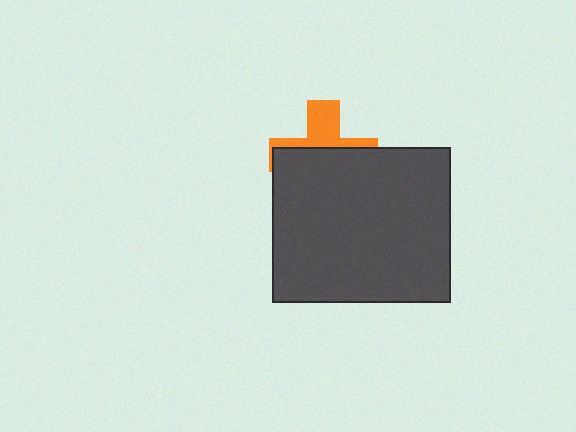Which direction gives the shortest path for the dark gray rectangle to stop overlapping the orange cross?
Moving down gives the shortest separation.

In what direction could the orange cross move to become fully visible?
The orange cross could move up. That would shift it out from behind the dark gray rectangle entirely.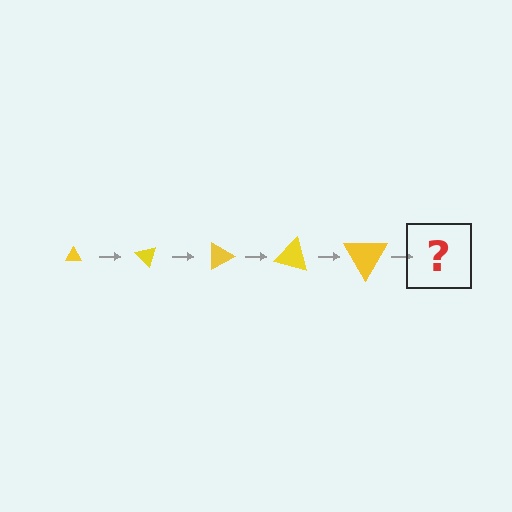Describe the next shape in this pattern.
It should be a triangle, larger than the previous one and rotated 225 degrees from the start.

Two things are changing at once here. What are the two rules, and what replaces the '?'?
The two rules are that the triangle grows larger each step and it rotates 45 degrees each step. The '?' should be a triangle, larger than the previous one and rotated 225 degrees from the start.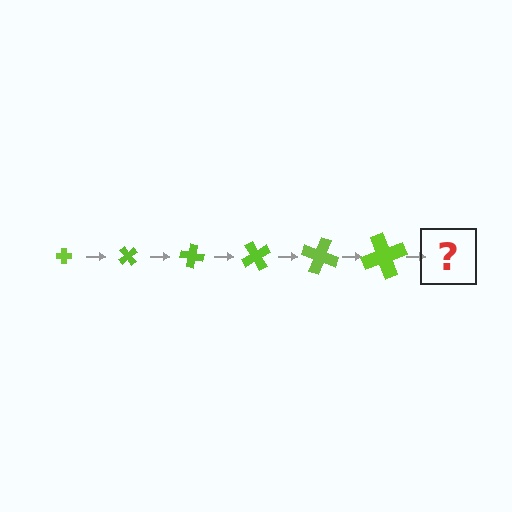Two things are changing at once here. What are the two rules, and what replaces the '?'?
The two rules are that the cross grows larger each step and it rotates 50 degrees each step. The '?' should be a cross, larger than the previous one and rotated 300 degrees from the start.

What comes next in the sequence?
The next element should be a cross, larger than the previous one and rotated 300 degrees from the start.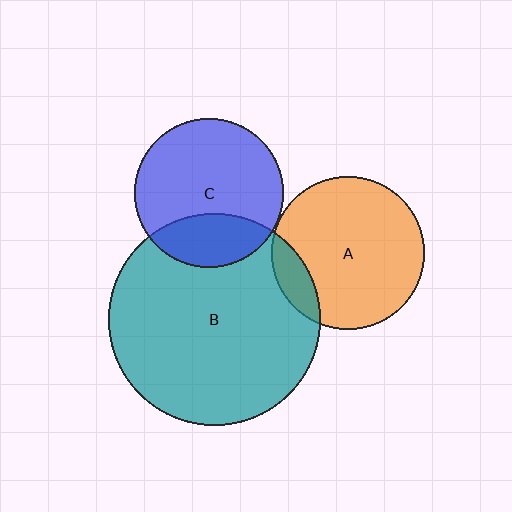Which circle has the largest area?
Circle B (teal).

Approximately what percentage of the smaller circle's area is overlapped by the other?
Approximately 5%.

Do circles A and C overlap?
Yes.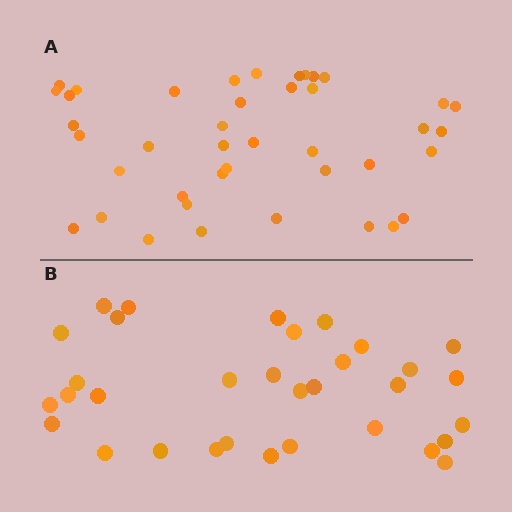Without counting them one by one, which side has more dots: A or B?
Region A (the top region) has more dots.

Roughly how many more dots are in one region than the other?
Region A has roughly 8 or so more dots than region B.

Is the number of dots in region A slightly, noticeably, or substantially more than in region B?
Region A has only slightly more — the two regions are fairly close. The ratio is roughly 1.2 to 1.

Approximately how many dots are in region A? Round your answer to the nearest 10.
About 40 dots. (The exact count is 41, which rounds to 40.)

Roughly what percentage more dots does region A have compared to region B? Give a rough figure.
About 25% more.